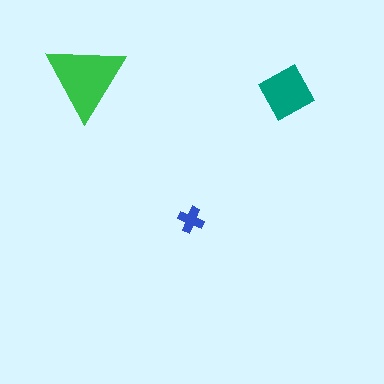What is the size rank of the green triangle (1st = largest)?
1st.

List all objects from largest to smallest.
The green triangle, the teal diamond, the blue cross.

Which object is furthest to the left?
The green triangle is leftmost.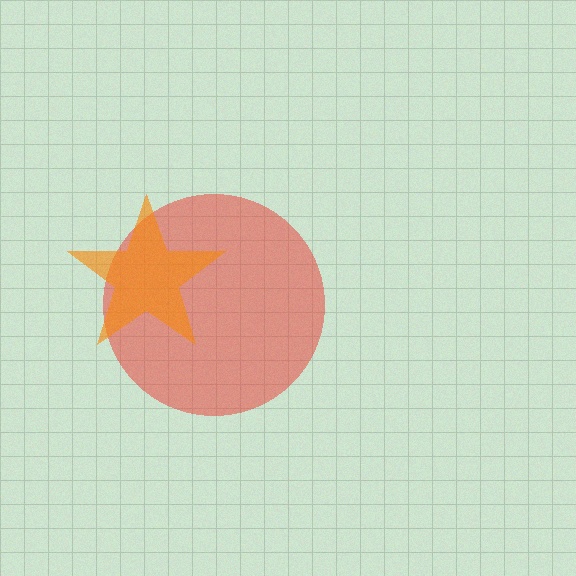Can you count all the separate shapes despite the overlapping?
Yes, there are 2 separate shapes.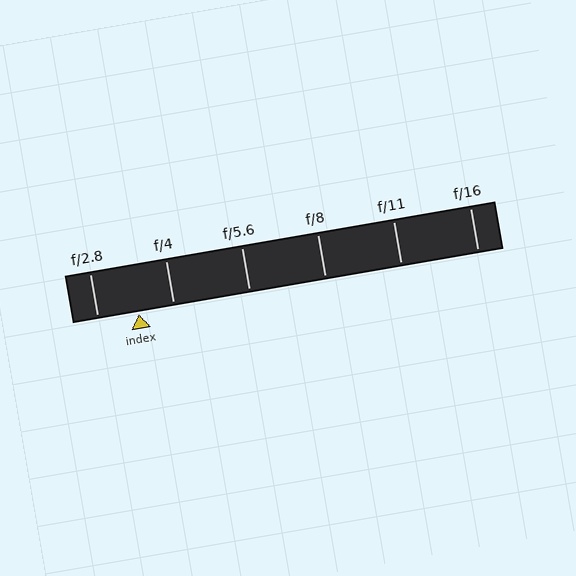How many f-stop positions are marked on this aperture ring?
There are 6 f-stop positions marked.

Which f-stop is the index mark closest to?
The index mark is closest to f/4.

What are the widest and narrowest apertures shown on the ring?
The widest aperture shown is f/2.8 and the narrowest is f/16.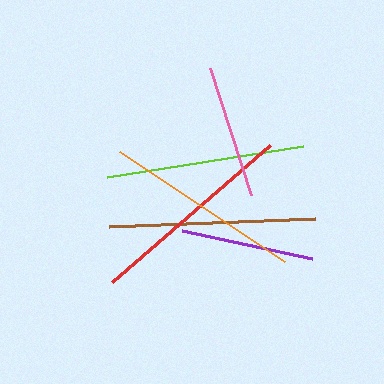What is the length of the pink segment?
The pink segment is approximately 132 pixels long.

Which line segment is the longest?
The red line is the longest at approximately 209 pixels.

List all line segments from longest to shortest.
From longest to shortest: red, brown, orange, lime, pink, purple.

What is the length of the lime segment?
The lime segment is approximately 197 pixels long.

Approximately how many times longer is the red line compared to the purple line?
The red line is approximately 1.6 times the length of the purple line.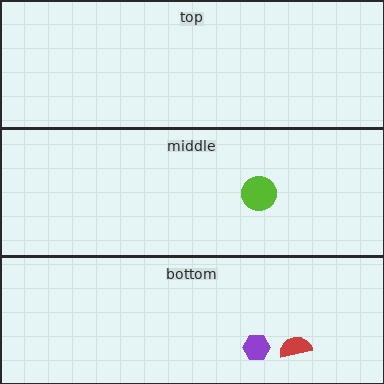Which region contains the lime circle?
The middle region.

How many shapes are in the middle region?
1.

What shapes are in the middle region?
The lime circle.